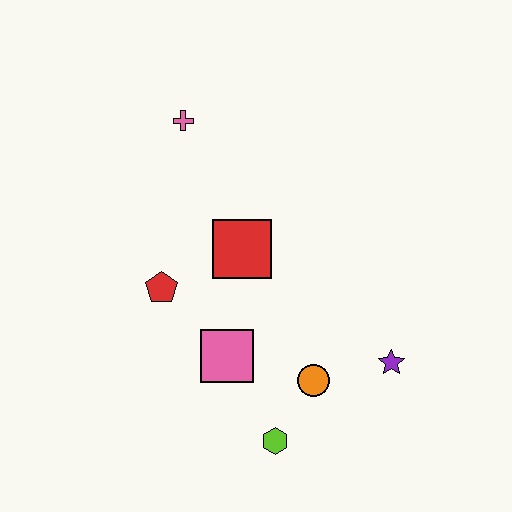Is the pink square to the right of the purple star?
No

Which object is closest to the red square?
The red pentagon is closest to the red square.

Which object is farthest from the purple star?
The pink cross is farthest from the purple star.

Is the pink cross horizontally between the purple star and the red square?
No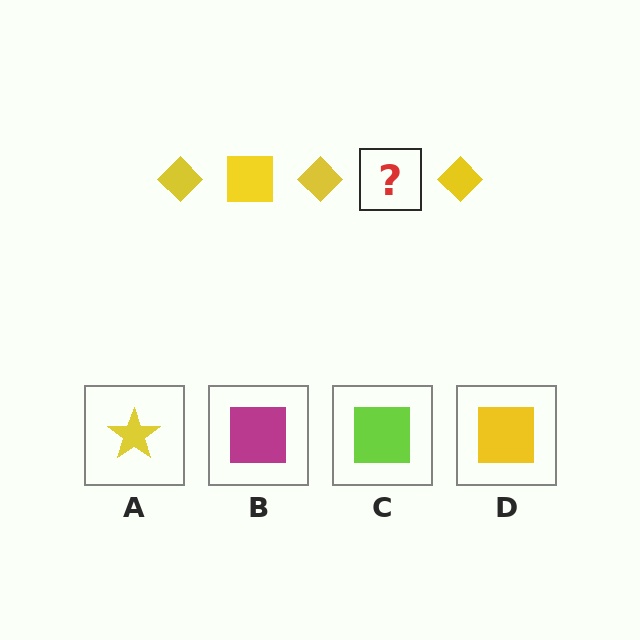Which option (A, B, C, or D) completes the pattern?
D.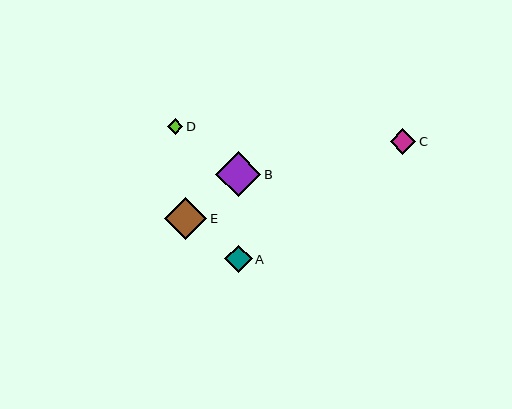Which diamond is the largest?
Diamond B is the largest with a size of approximately 45 pixels.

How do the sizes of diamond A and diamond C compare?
Diamond A and diamond C are approximately the same size.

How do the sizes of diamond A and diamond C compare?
Diamond A and diamond C are approximately the same size.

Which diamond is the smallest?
Diamond D is the smallest with a size of approximately 15 pixels.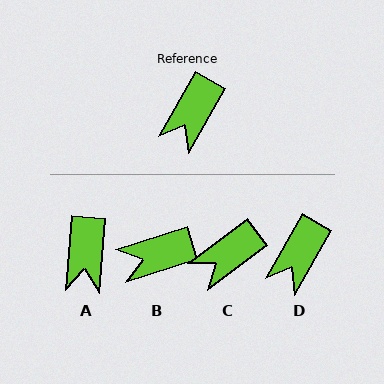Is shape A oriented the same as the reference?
No, it is off by about 25 degrees.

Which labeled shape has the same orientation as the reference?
D.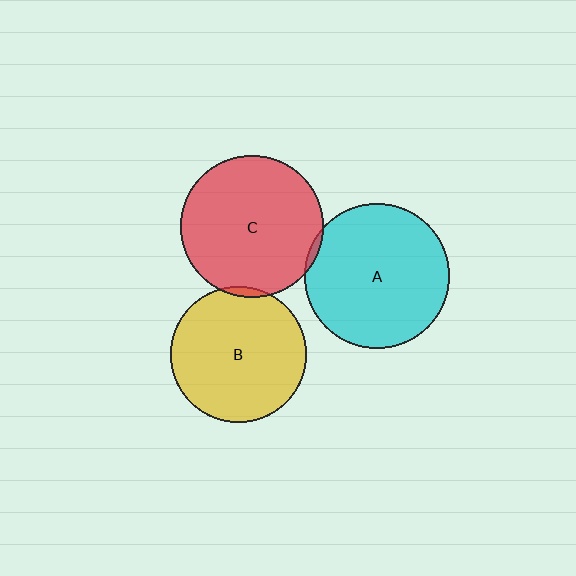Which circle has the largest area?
Circle A (cyan).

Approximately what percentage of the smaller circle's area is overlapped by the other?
Approximately 5%.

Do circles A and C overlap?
Yes.